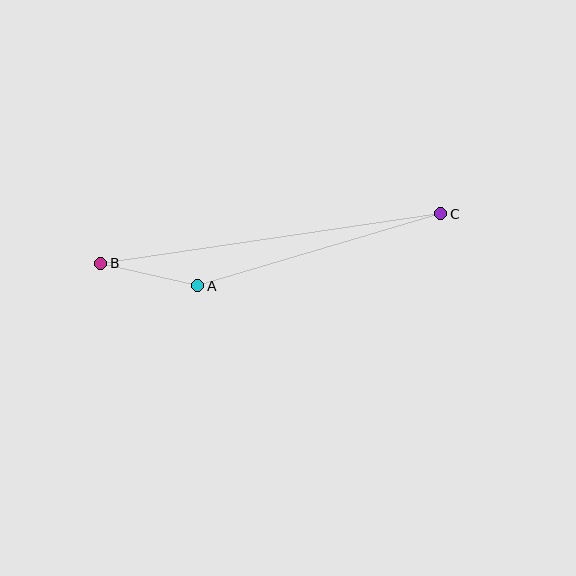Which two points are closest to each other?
Points A and B are closest to each other.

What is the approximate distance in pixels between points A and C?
The distance between A and C is approximately 253 pixels.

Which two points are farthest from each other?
Points B and C are farthest from each other.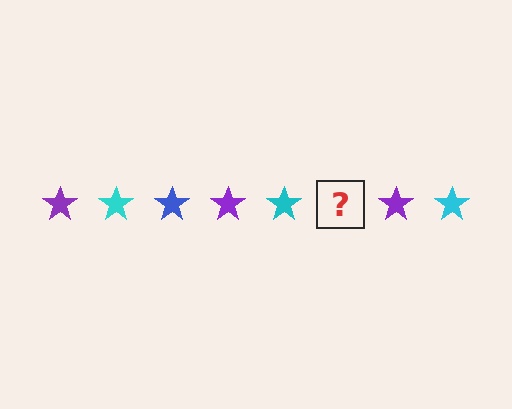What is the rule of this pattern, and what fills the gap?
The rule is that the pattern cycles through purple, cyan, blue stars. The gap should be filled with a blue star.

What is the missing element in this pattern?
The missing element is a blue star.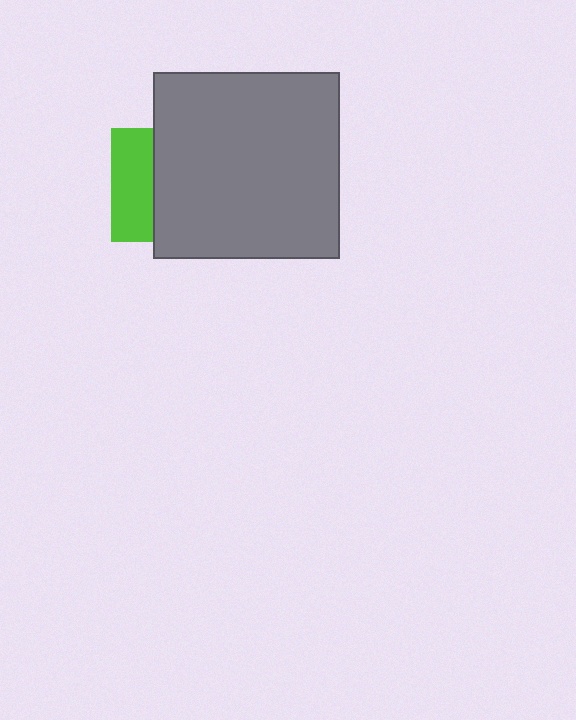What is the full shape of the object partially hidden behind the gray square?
The partially hidden object is a lime square.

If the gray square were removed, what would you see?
You would see the complete lime square.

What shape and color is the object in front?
The object in front is a gray square.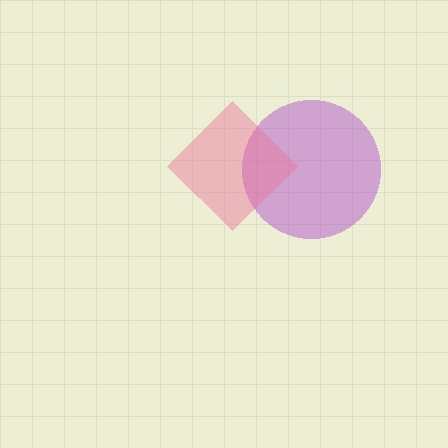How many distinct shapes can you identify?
There are 2 distinct shapes: a purple circle, a pink diamond.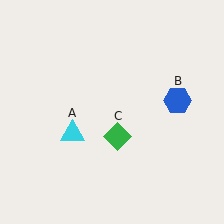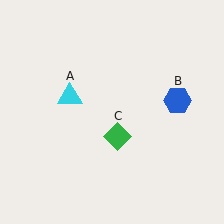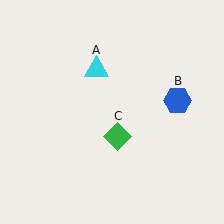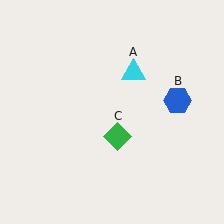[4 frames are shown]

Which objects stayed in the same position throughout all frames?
Blue hexagon (object B) and green diamond (object C) remained stationary.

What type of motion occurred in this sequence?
The cyan triangle (object A) rotated clockwise around the center of the scene.